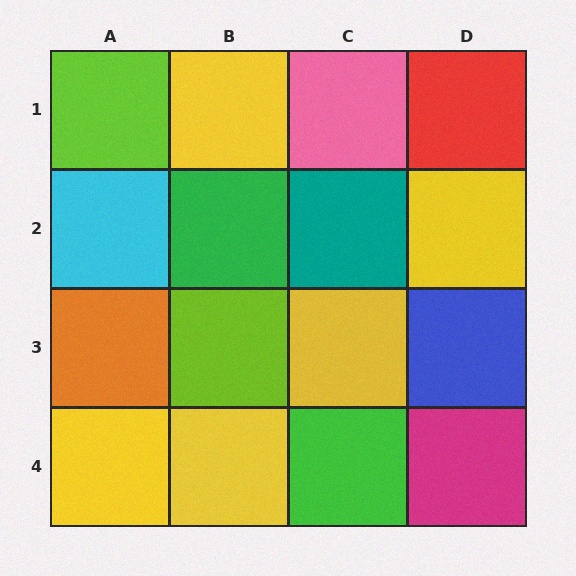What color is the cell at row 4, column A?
Yellow.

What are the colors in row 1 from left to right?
Lime, yellow, pink, red.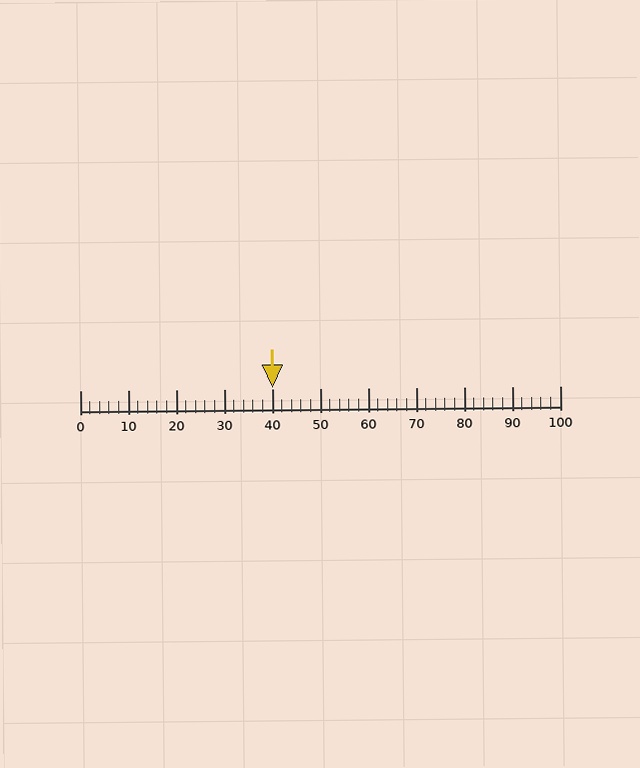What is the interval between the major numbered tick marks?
The major tick marks are spaced 10 units apart.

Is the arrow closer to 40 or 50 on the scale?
The arrow is closer to 40.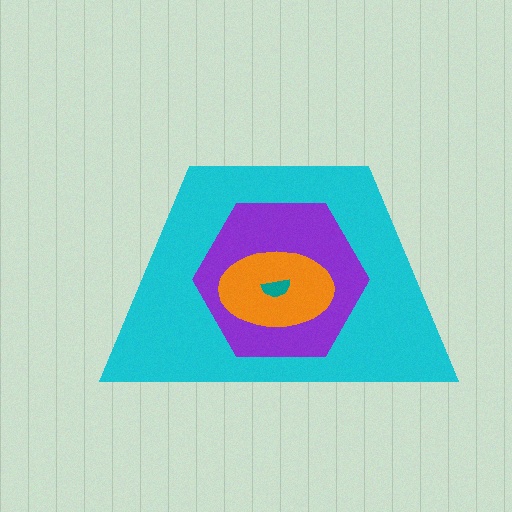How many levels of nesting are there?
4.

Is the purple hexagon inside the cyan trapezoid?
Yes.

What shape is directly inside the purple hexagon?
The orange ellipse.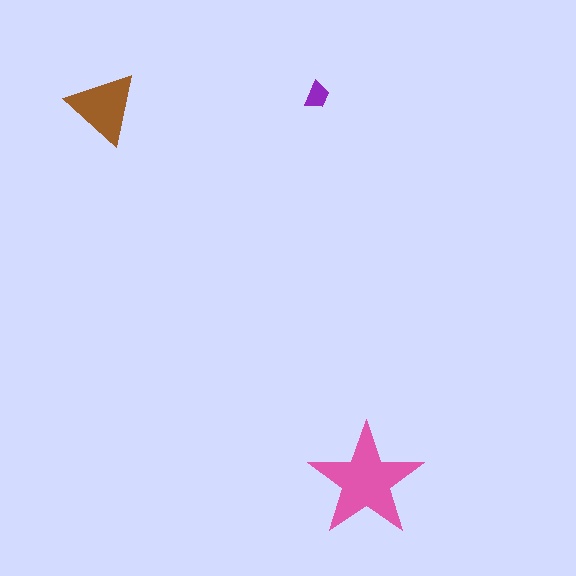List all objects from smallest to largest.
The purple trapezoid, the brown triangle, the pink star.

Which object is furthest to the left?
The brown triangle is leftmost.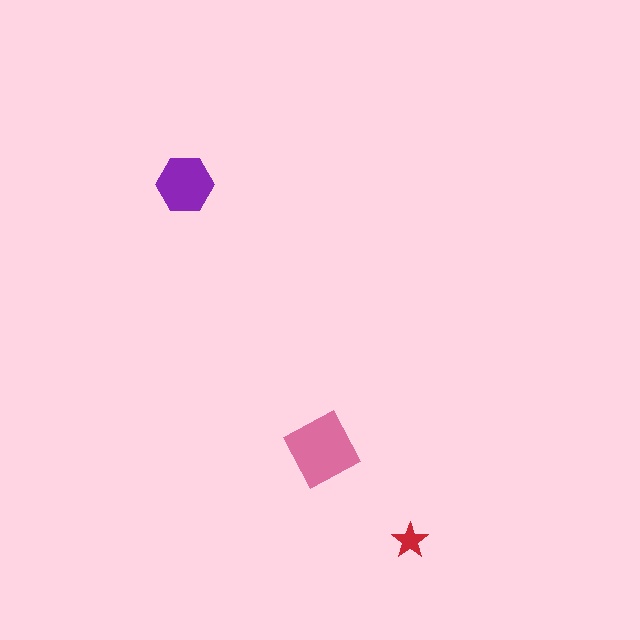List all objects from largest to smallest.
The pink diamond, the purple hexagon, the red star.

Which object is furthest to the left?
The purple hexagon is leftmost.